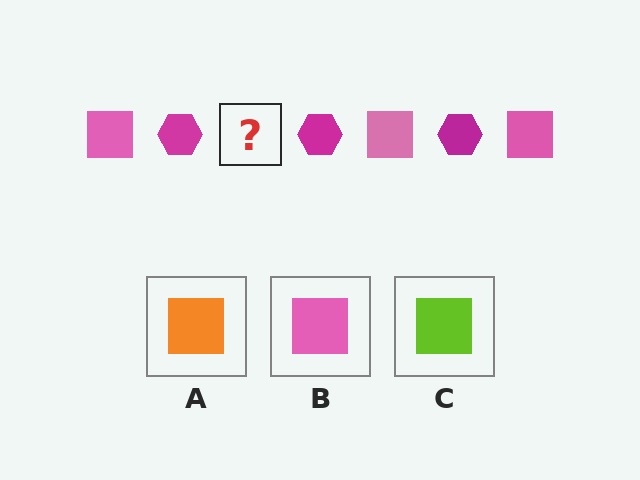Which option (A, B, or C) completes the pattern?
B.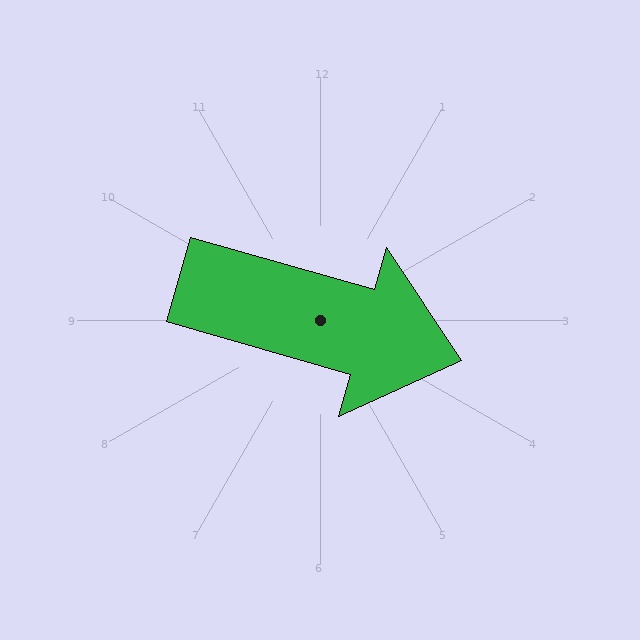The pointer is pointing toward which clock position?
Roughly 4 o'clock.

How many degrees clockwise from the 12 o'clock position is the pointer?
Approximately 106 degrees.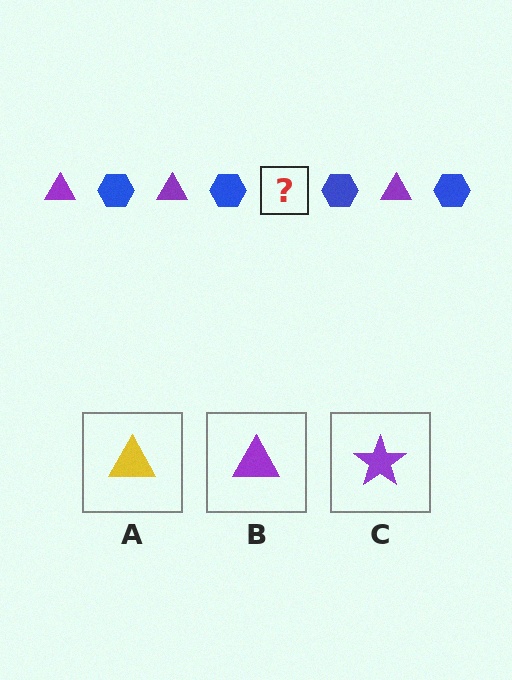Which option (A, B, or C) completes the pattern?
B.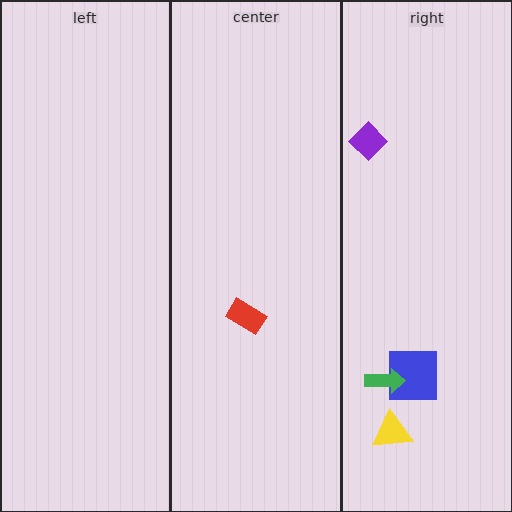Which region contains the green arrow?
The right region.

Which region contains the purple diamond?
The right region.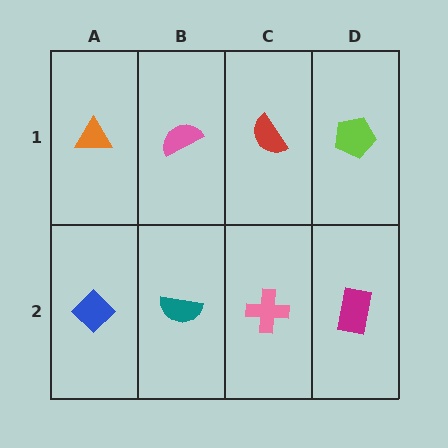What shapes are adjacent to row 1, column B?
A teal semicircle (row 2, column B), an orange triangle (row 1, column A), a red semicircle (row 1, column C).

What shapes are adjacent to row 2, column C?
A red semicircle (row 1, column C), a teal semicircle (row 2, column B), a magenta rectangle (row 2, column D).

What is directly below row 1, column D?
A magenta rectangle.